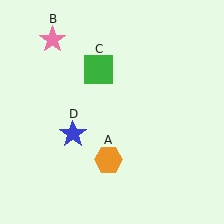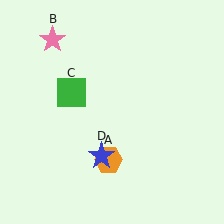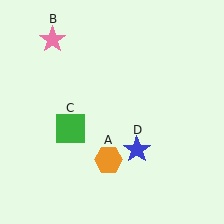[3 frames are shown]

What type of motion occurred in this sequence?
The green square (object C), blue star (object D) rotated counterclockwise around the center of the scene.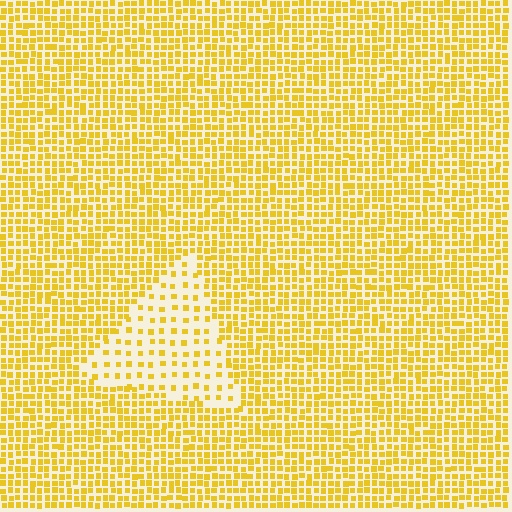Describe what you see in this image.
The image contains small yellow elements arranged at two different densities. A triangle-shaped region is visible where the elements are less densely packed than the surrounding area.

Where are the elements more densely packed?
The elements are more densely packed outside the triangle boundary.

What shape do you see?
I see a triangle.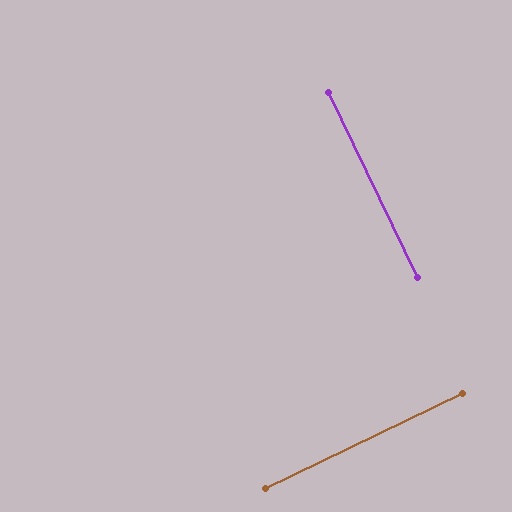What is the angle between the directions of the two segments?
Approximately 90 degrees.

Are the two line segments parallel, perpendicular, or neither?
Perpendicular — they meet at approximately 90°.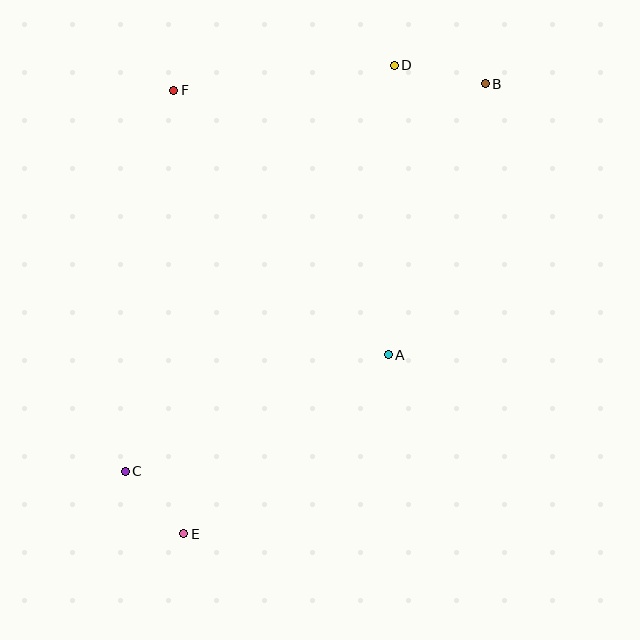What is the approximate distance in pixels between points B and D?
The distance between B and D is approximately 93 pixels.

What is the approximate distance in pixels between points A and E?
The distance between A and E is approximately 272 pixels.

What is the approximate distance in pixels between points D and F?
The distance between D and F is approximately 222 pixels.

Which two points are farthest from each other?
Points B and E are farthest from each other.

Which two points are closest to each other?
Points C and E are closest to each other.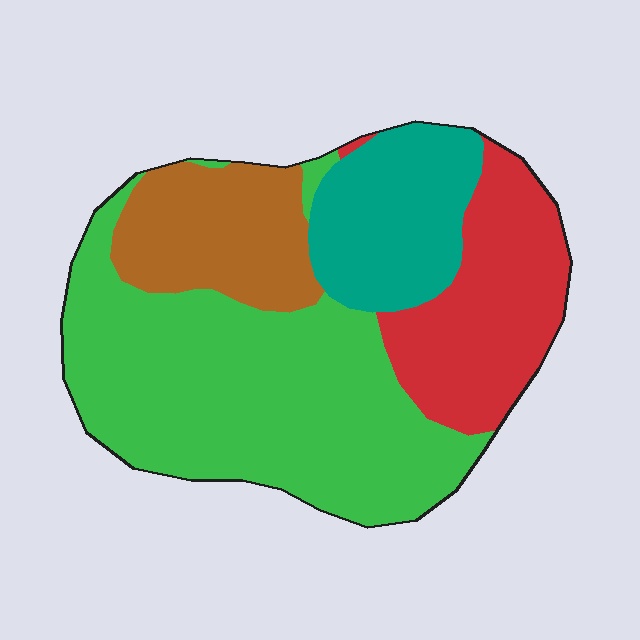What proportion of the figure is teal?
Teal takes up about one sixth (1/6) of the figure.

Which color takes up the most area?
Green, at roughly 45%.